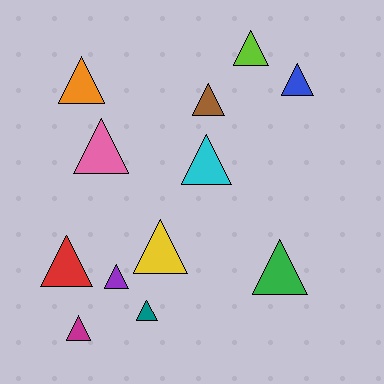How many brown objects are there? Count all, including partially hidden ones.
There is 1 brown object.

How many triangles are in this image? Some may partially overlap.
There are 12 triangles.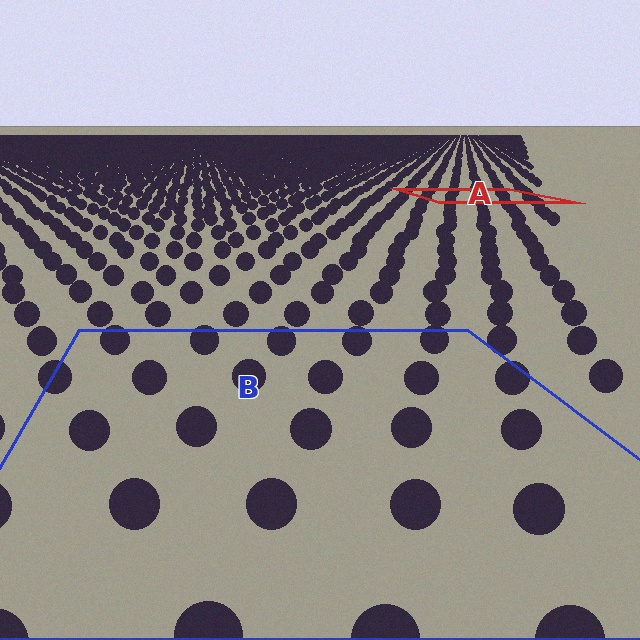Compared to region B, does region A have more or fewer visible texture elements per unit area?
Region A has more texture elements per unit area — they are packed more densely because it is farther away.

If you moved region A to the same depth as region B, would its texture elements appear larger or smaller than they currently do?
They would appear larger. At a closer depth, the same texture elements are projected at a bigger on-screen size.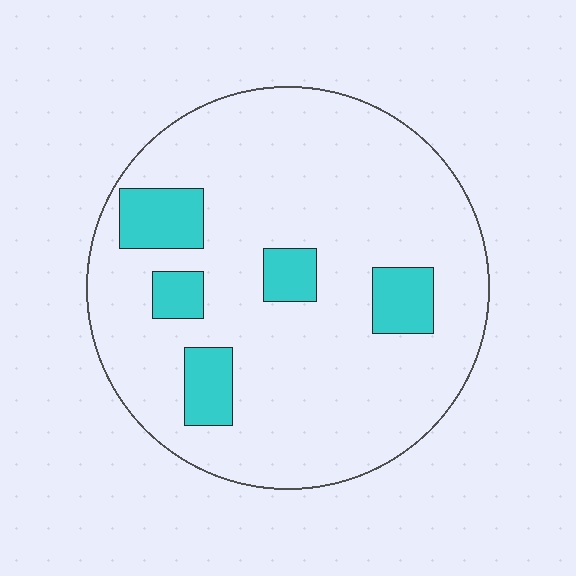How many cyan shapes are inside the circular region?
5.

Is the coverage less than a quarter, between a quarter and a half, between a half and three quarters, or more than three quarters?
Less than a quarter.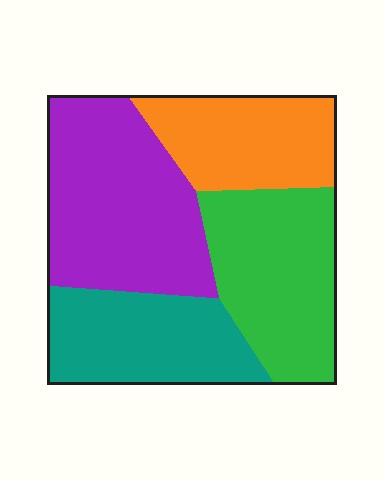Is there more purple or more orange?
Purple.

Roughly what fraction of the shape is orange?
Orange covers 20% of the shape.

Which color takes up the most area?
Purple, at roughly 30%.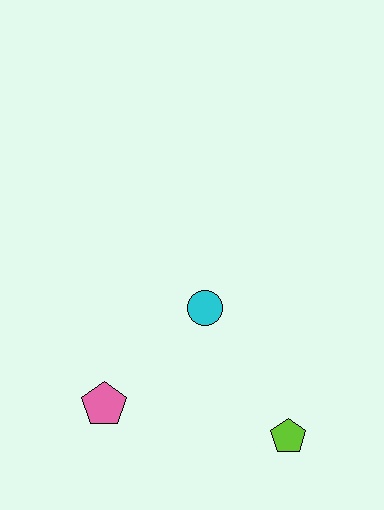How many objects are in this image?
There are 3 objects.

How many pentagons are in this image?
There are 2 pentagons.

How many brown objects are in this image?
There are no brown objects.